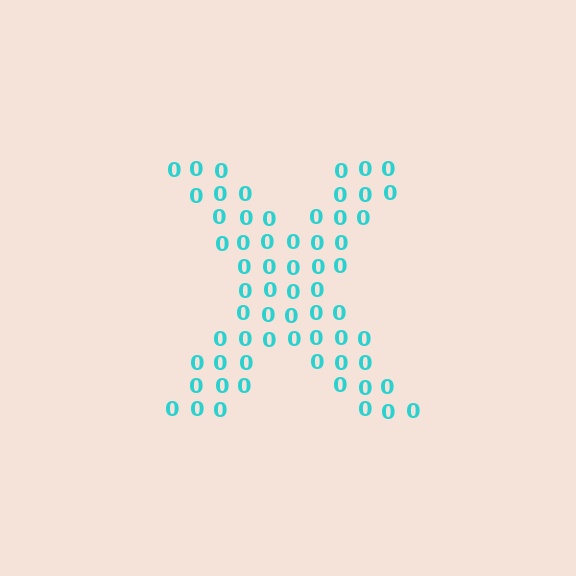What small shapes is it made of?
It is made of small digit 0's.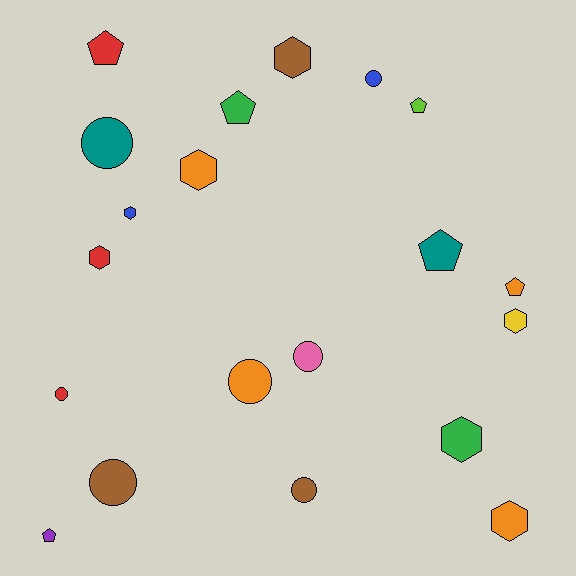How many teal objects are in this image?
There are 2 teal objects.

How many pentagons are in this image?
There are 6 pentagons.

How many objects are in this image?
There are 20 objects.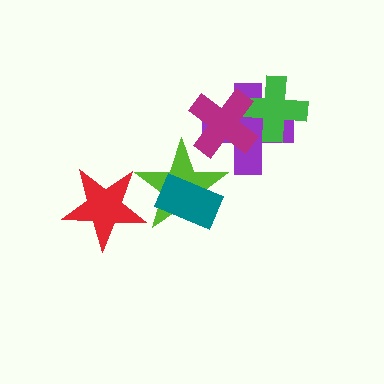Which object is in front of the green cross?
The magenta cross is in front of the green cross.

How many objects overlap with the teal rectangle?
1 object overlaps with the teal rectangle.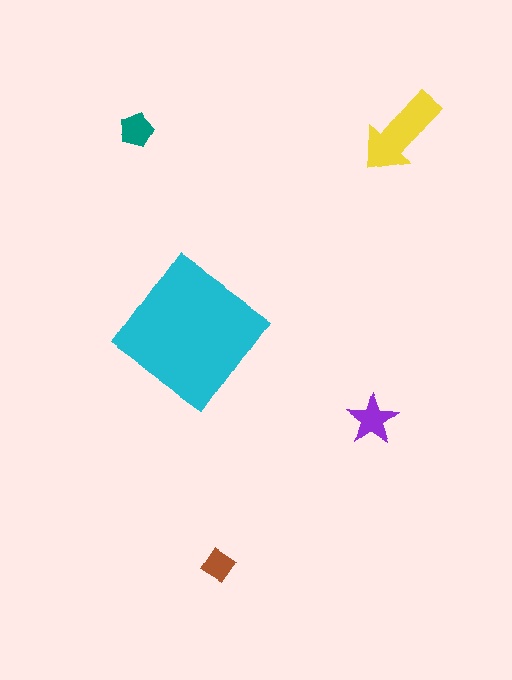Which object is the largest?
The cyan diamond.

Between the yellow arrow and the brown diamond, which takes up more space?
The yellow arrow.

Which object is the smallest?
The brown diamond.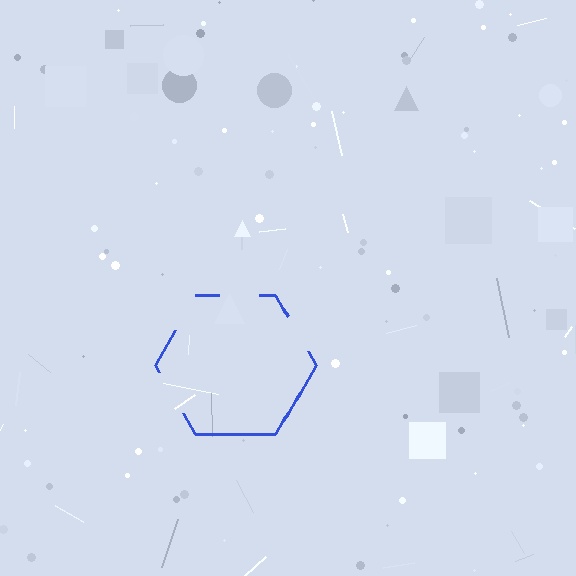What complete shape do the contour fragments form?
The contour fragments form a hexagon.